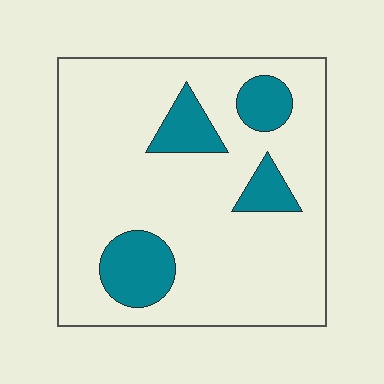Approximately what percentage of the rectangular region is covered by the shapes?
Approximately 15%.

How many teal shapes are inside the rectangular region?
4.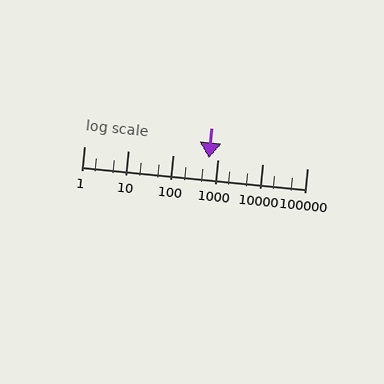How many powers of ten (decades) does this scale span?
The scale spans 5 decades, from 1 to 100000.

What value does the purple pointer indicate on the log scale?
The pointer indicates approximately 620.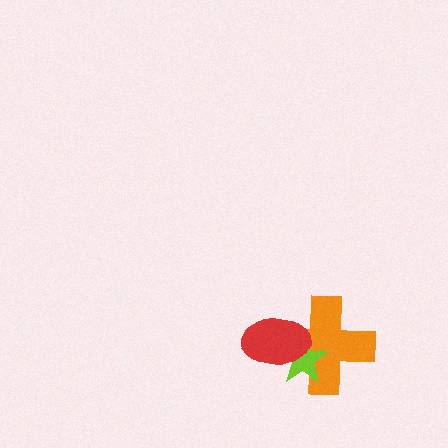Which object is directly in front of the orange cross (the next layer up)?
The lime star is directly in front of the orange cross.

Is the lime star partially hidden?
Yes, it is partially covered by another shape.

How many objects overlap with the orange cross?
2 objects overlap with the orange cross.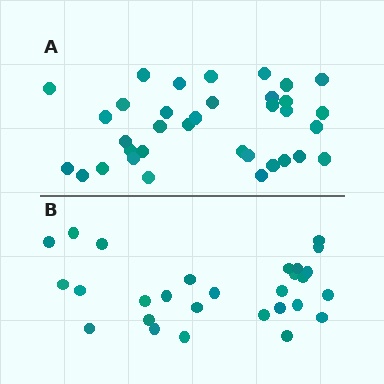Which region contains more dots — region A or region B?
Region A (the top region) has more dots.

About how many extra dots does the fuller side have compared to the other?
Region A has roughly 8 or so more dots than region B.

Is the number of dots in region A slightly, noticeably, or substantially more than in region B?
Region A has noticeably more, but not dramatically so. The ratio is roughly 1.2 to 1.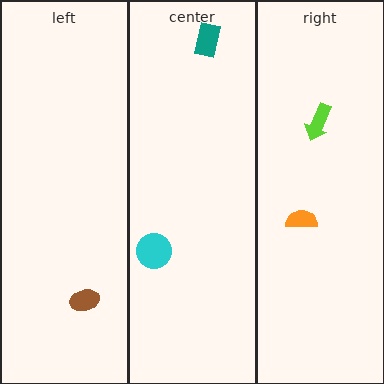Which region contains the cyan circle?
The center region.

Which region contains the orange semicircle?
The right region.